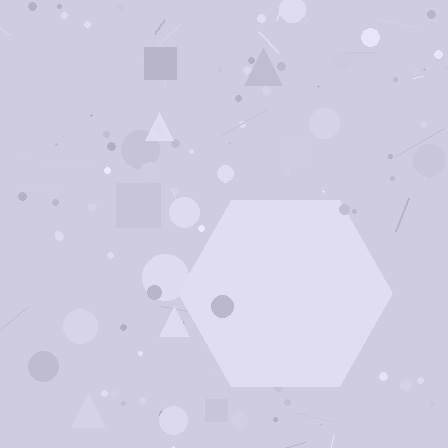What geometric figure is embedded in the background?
A hexagon is embedded in the background.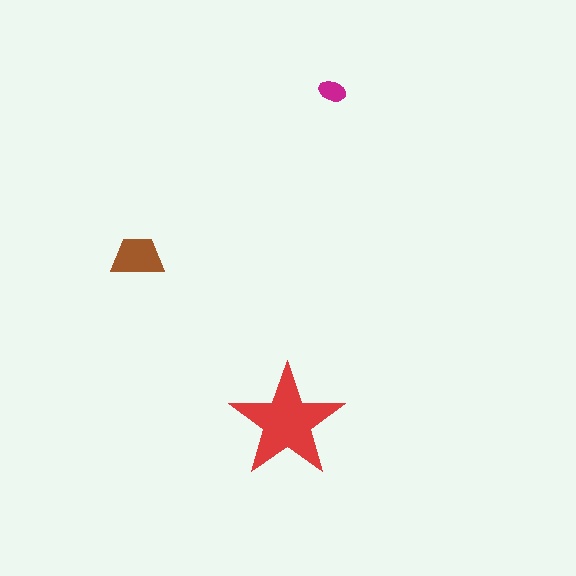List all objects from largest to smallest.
The red star, the brown trapezoid, the magenta ellipse.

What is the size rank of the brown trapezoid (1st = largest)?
2nd.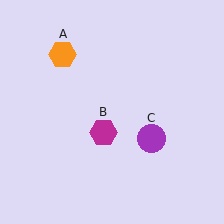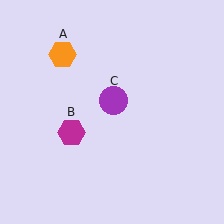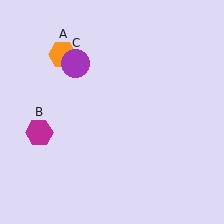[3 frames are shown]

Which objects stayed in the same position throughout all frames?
Orange hexagon (object A) remained stationary.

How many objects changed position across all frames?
2 objects changed position: magenta hexagon (object B), purple circle (object C).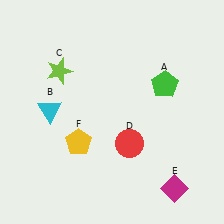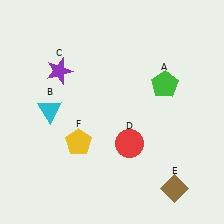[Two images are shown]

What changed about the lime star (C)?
In Image 1, C is lime. In Image 2, it changed to purple.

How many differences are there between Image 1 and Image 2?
There are 2 differences between the two images.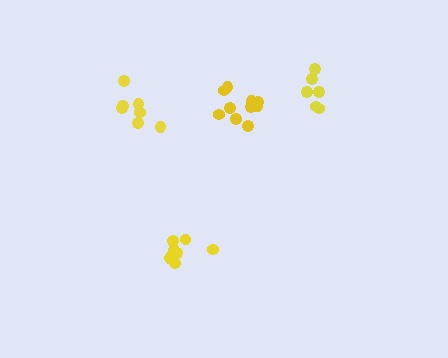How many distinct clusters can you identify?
There are 4 distinct clusters.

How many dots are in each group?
Group 1: 7 dots, Group 2: 10 dots, Group 3: 7 dots, Group 4: 6 dots (30 total).